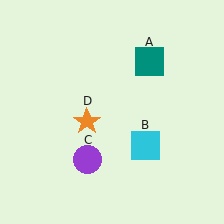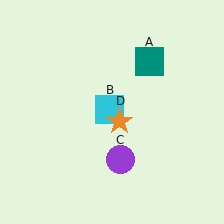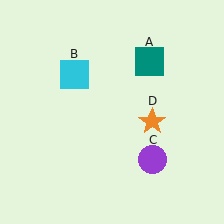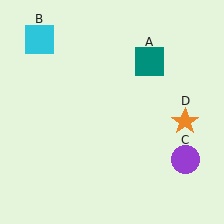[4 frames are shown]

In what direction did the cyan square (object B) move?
The cyan square (object B) moved up and to the left.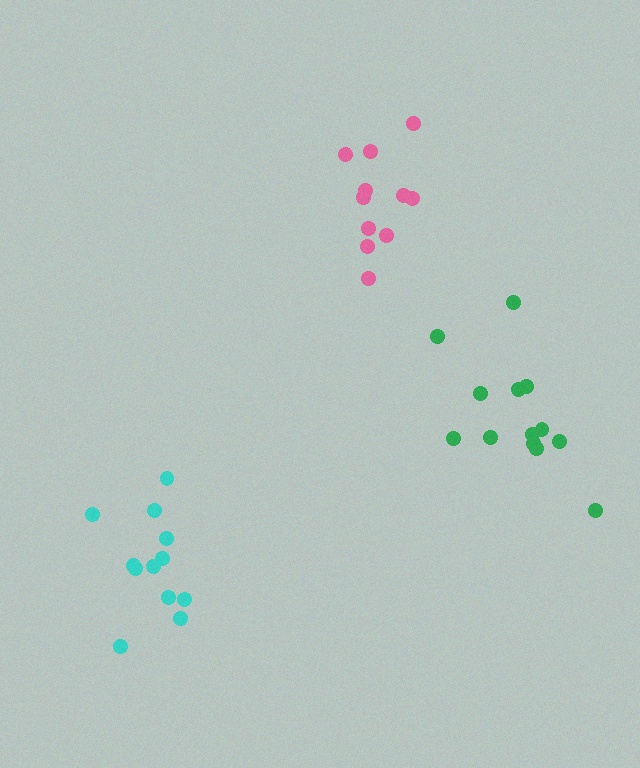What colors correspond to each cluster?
The clusters are colored: green, cyan, pink.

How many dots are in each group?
Group 1: 13 dots, Group 2: 12 dots, Group 3: 11 dots (36 total).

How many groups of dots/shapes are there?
There are 3 groups.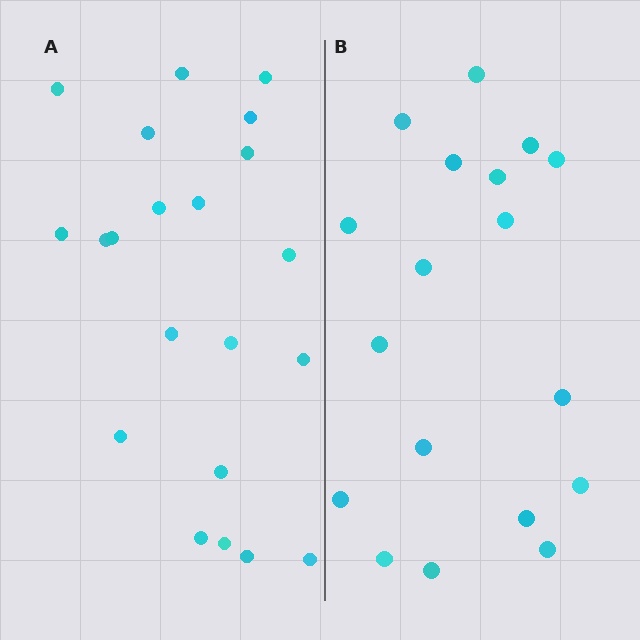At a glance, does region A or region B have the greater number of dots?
Region A (the left region) has more dots.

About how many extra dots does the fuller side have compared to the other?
Region A has just a few more — roughly 2 or 3 more dots than region B.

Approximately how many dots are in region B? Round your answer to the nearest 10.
About 20 dots. (The exact count is 18, which rounds to 20.)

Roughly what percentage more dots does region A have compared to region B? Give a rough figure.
About 15% more.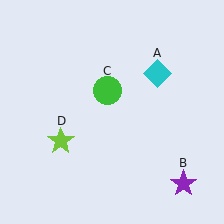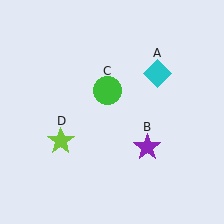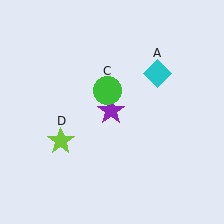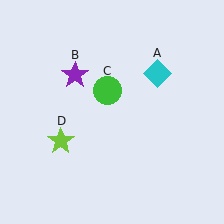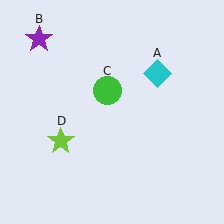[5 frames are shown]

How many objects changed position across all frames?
1 object changed position: purple star (object B).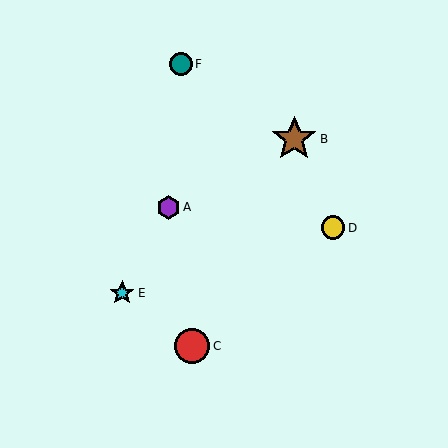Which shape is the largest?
The brown star (labeled B) is the largest.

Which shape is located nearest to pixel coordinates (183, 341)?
The red circle (labeled C) at (192, 346) is nearest to that location.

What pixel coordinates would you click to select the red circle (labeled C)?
Click at (192, 346) to select the red circle C.